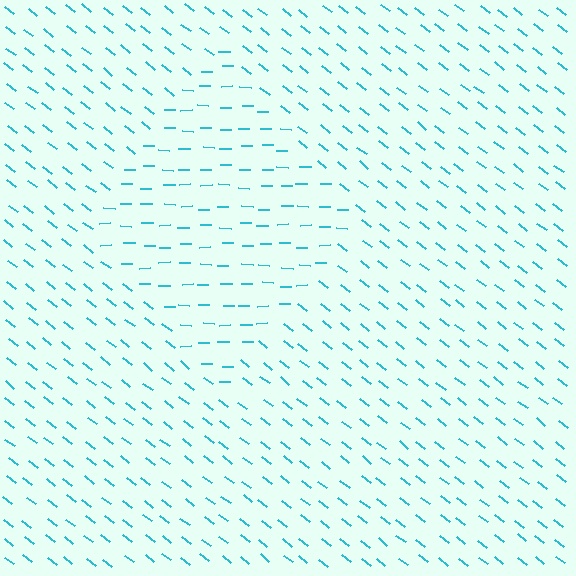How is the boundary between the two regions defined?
The boundary is defined purely by a change in line orientation (approximately 37 degrees difference). All lines are the same color and thickness.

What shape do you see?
I see a diamond.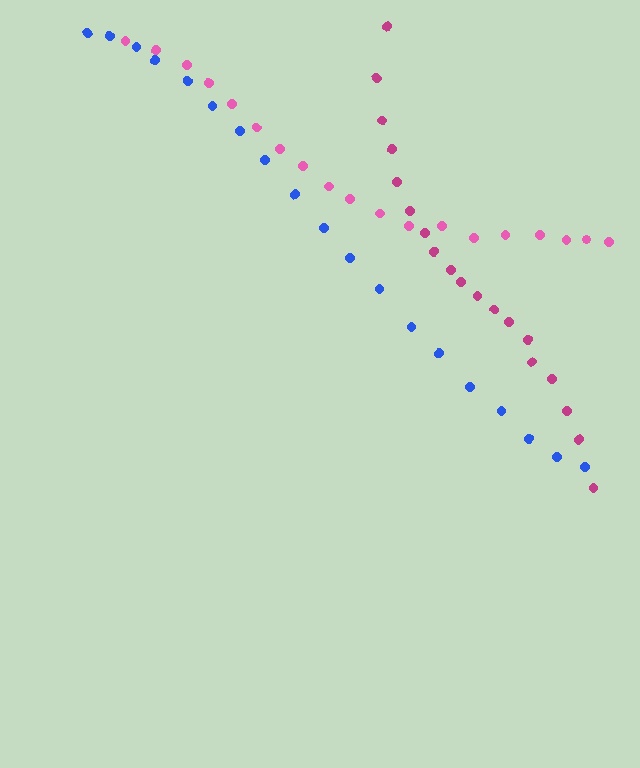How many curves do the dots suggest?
There are 3 distinct paths.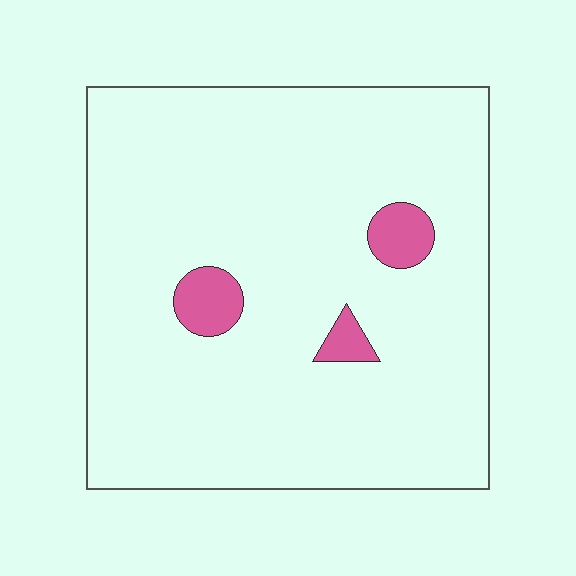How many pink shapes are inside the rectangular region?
3.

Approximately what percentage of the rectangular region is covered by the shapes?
Approximately 5%.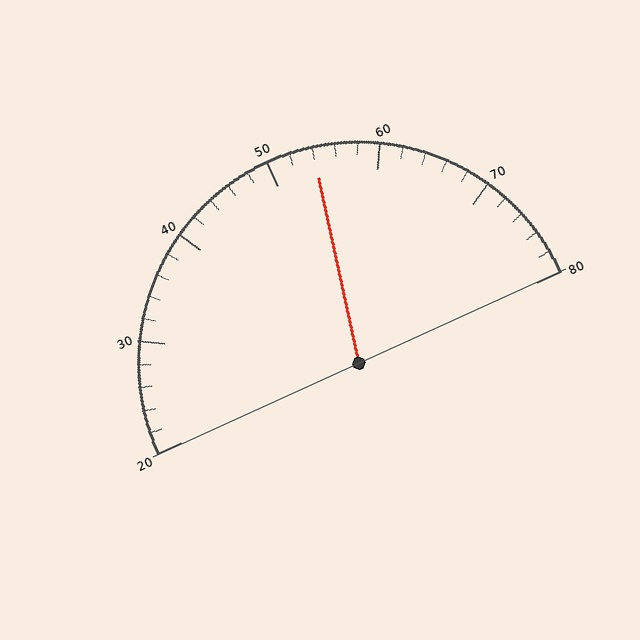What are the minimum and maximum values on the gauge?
The gauge ranges from 20 to 80.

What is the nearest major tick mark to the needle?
The nearest major tick mark is 50.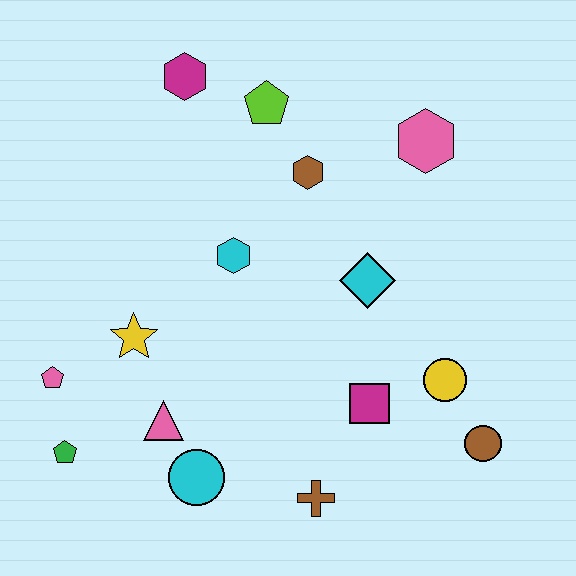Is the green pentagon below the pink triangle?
Yes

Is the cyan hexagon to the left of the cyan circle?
No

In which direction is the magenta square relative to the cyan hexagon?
The magenta square is below the cyan hexagon.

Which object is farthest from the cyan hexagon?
The brown circle is farthest from the cyan hexagon.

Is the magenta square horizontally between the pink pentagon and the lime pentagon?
No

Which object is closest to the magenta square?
The yellow circle is closest to the magenta square.